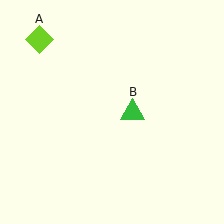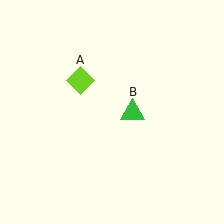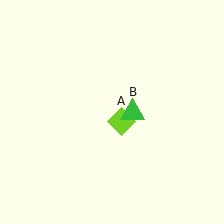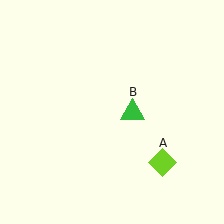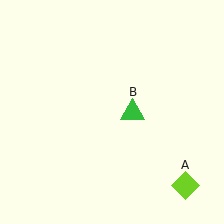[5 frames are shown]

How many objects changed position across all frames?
1 object changed position: lime diamond (object A).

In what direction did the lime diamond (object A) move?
The lime diamond (object A) moved down and to the right.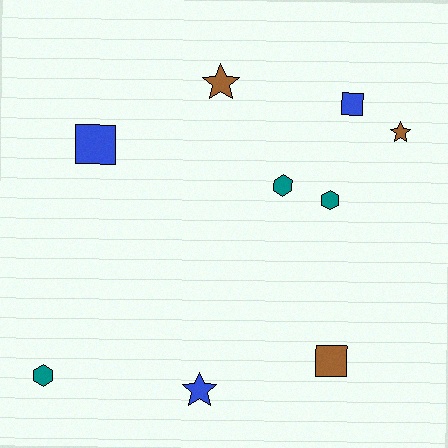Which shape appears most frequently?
Hexagon, with 3 objects.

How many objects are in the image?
There are 9 objects.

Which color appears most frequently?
Blue, with 3 objects.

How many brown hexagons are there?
There are no brown hexagons.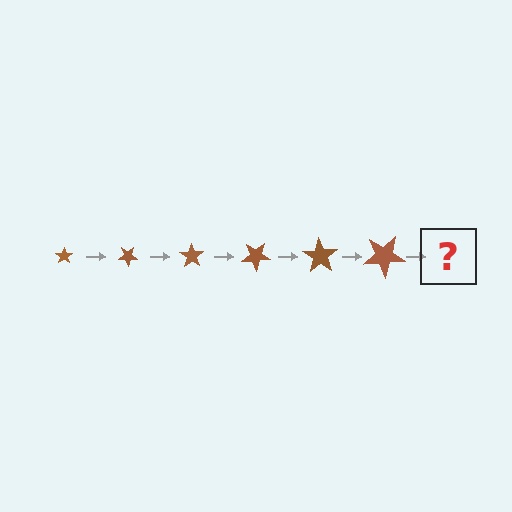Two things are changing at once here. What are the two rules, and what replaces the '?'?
The two rules are that the star grows larger each step and it rotates 35 degrees each step. The '?' should be a star, larger than the previous one and rotated 210 degrees from the start.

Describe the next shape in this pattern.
It should be a star, larger than the previous one and rotated 210 degrees from the start.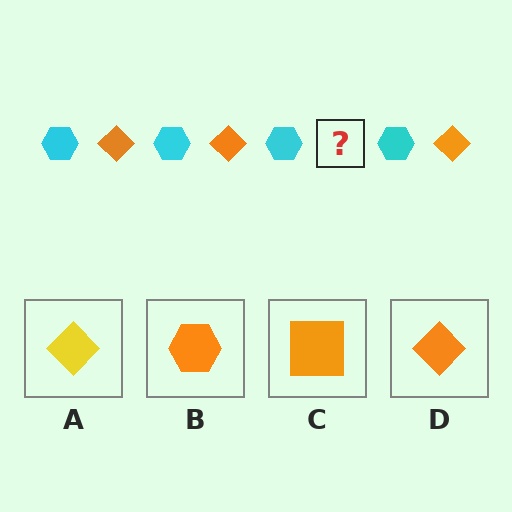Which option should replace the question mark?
Option D.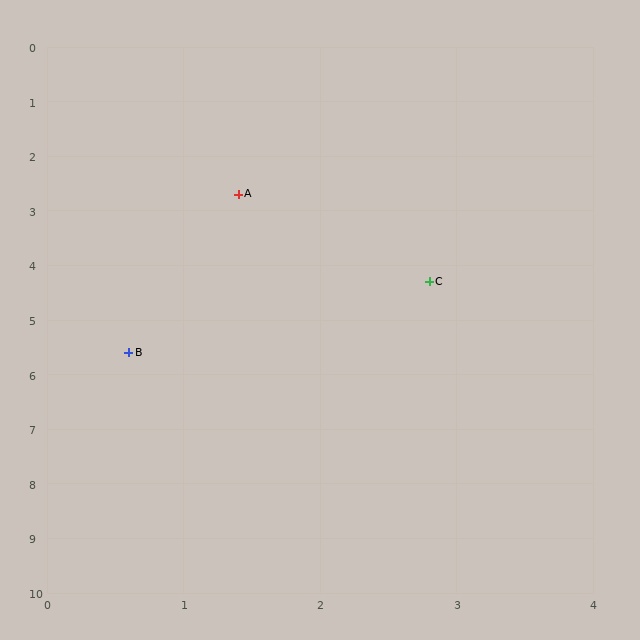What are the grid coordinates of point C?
Point C is at approximately (2.8, 4.3).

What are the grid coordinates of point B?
Point B is at approximately (0.6, 5.6).